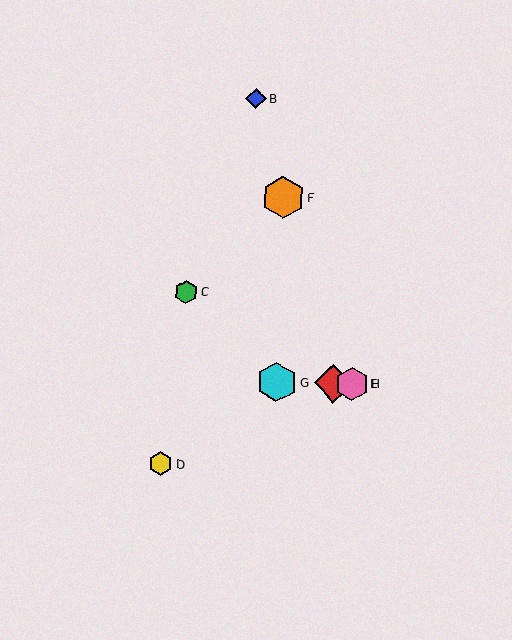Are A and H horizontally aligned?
Yes, both are at y≈383.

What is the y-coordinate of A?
Object A is at y≈383.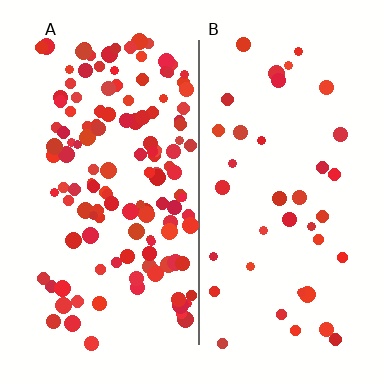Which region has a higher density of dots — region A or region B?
A (the left).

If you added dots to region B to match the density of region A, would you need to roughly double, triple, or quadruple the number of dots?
Approximately triple.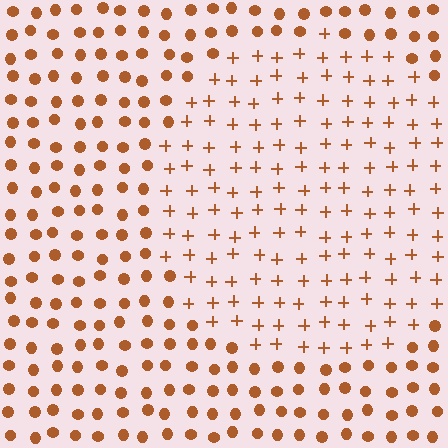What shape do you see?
I see a circle.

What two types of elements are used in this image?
The image uses plus signs inside the circle region and circles outside it.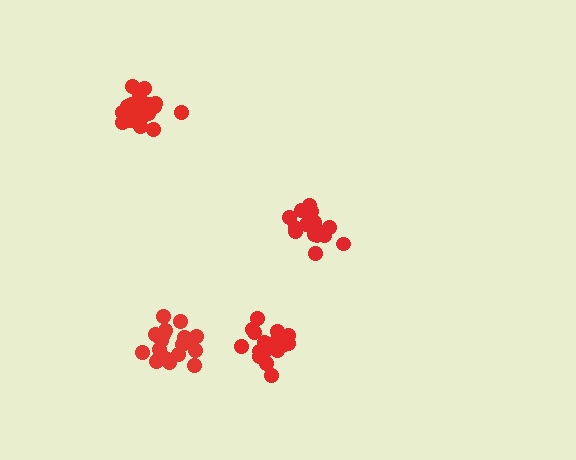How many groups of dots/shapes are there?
There are 4 groups.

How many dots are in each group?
Group 1: 19 dots, Group 2: 20 dots, Group 3: 20 dots, Group 4: 17 dots (76 total).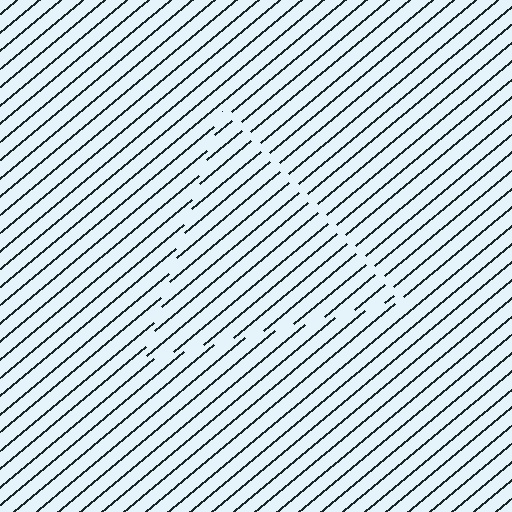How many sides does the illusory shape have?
3 sides — the line-ends trace a triangle.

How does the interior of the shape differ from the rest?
The interior of the shape contains the same grating, shifted by half a period — the contour is defined by the phase discontinuity where line-ends from the inner and outer gratings abut.